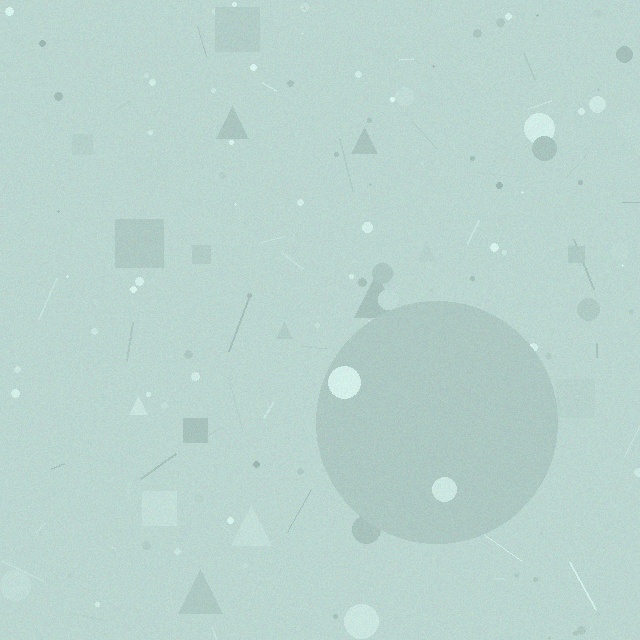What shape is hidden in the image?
A circle is hidden in the image.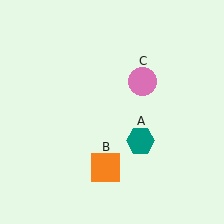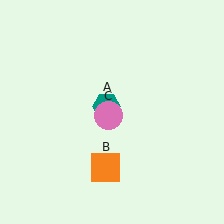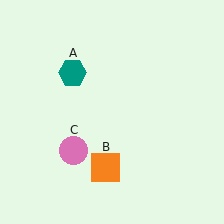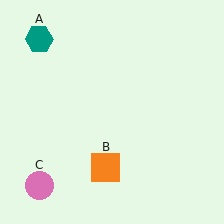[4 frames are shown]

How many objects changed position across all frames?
2 objects changed position: teal hexagon (object A), pink circle (object C).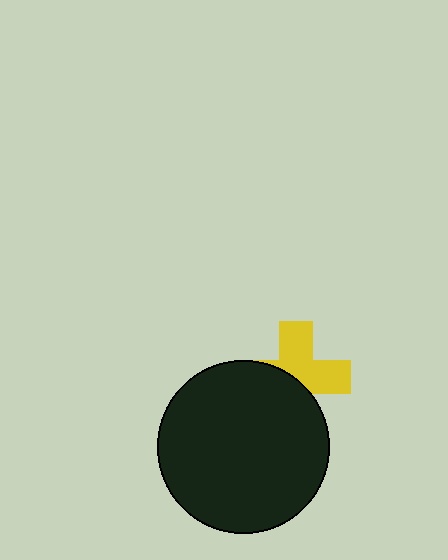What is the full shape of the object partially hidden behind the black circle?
The partially hidden object is a yellow cross.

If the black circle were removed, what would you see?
You would see the complete yellow cross.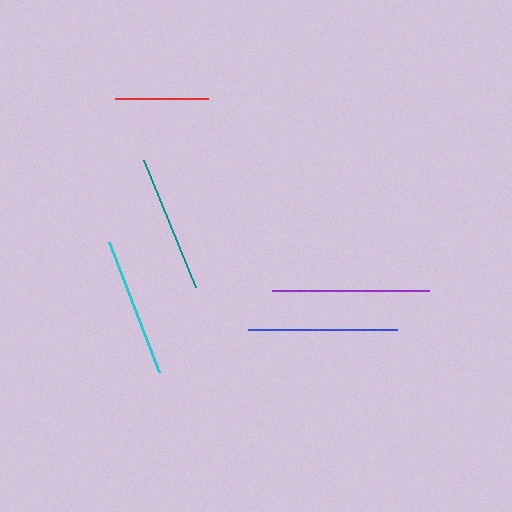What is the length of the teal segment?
The teal segment is approximately 138 pixels long.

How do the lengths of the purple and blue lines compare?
The purple and blue lines are approximately the same length.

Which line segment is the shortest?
The red line is the shortest at approximately 93 pixels.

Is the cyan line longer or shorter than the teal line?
The cyan line is longer than the teal line.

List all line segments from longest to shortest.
From longest to shortest: purple, blue, cyan, teal, red.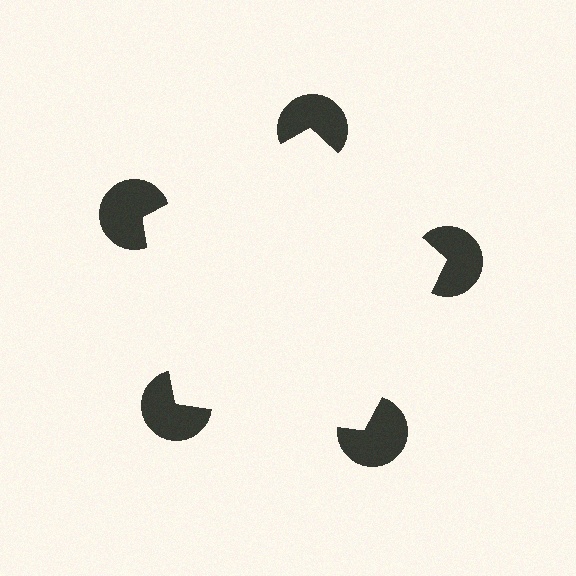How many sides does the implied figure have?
5 sides.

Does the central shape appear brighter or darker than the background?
It typically appears slightly brighter than the background, even though no actual brightness change is drawn.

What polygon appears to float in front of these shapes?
An illusory pentagon — its edges are inferred from the aligned wedge cuts in the pac-man discs, not physically drawn.